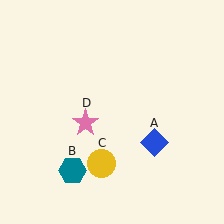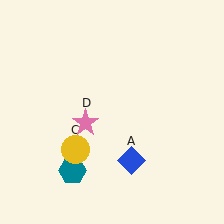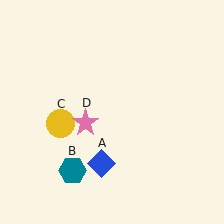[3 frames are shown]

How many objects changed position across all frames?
2 objects changed position: blue diamond (object A), yellow circle (object C).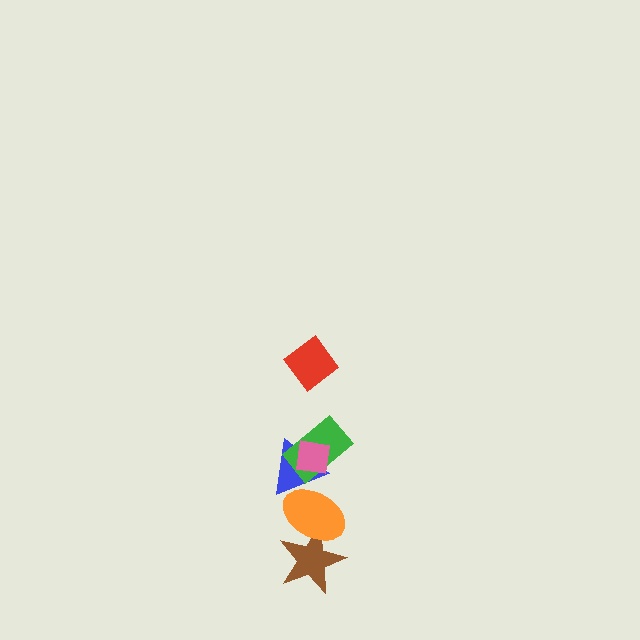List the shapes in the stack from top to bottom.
From top to bottom: the red diamond, the pink square, the green rectangle, the blue triangle, the orange ellipse, the brown star.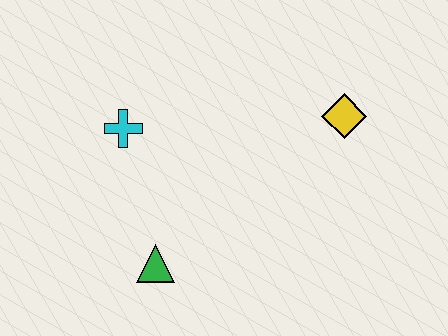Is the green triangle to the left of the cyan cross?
No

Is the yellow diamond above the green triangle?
Yes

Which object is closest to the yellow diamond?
The cyan cross is closest to the yellow diamond.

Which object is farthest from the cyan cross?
The yellow diamond is farthest from the cyan cross.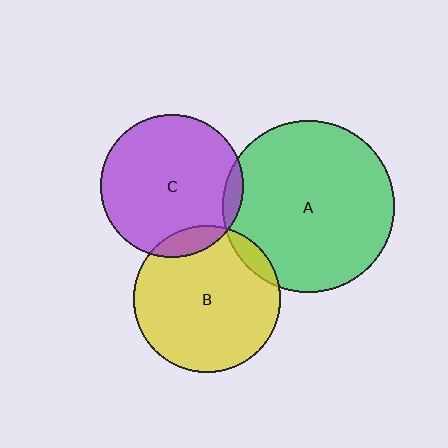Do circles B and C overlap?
Yes.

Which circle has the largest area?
Circle A (green).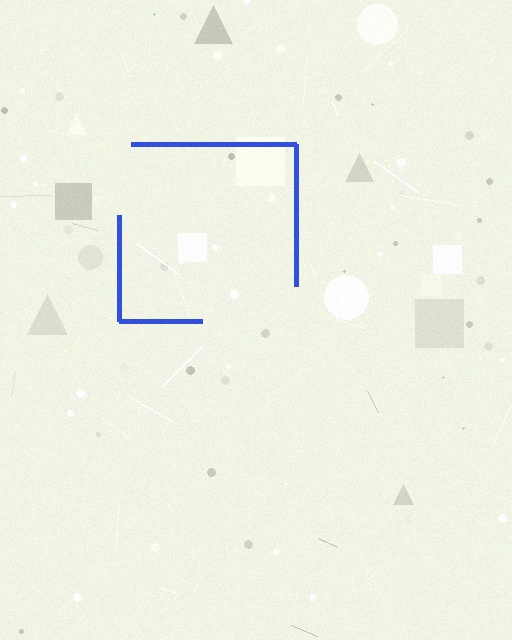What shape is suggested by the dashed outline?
The dashed outline suggests a square.